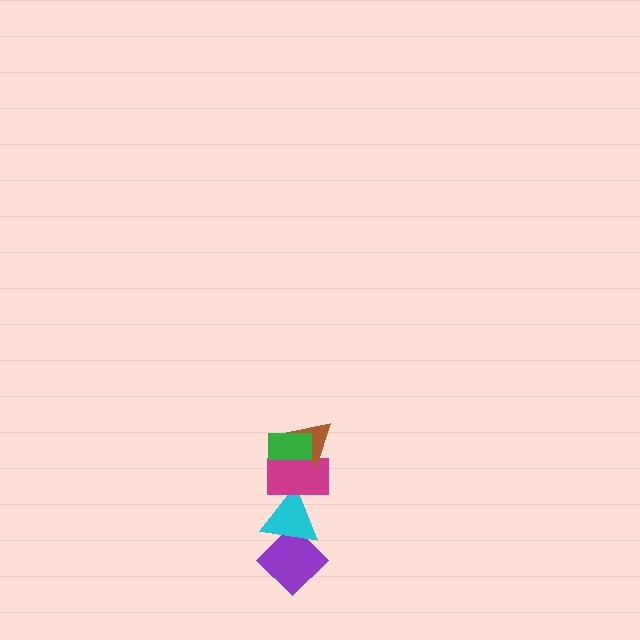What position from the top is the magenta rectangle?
The magenta rectangle is 3rd from the top.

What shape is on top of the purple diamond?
The cyan triangle is on top of the purple diamond.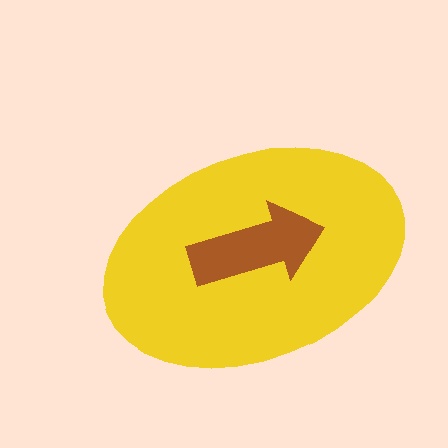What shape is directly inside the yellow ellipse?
The brown arrow.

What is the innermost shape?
The brown arrow.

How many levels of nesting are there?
2.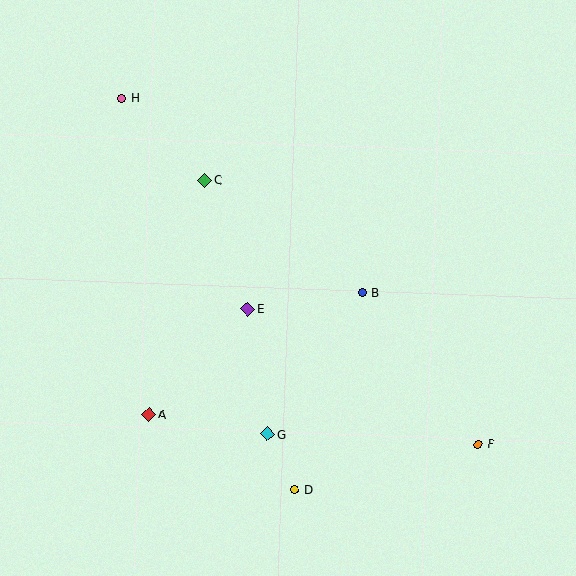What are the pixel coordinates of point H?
Point H is at (121, 98).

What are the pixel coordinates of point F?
Point F is at (478, 444).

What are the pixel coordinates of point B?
Point B is at (362, 292).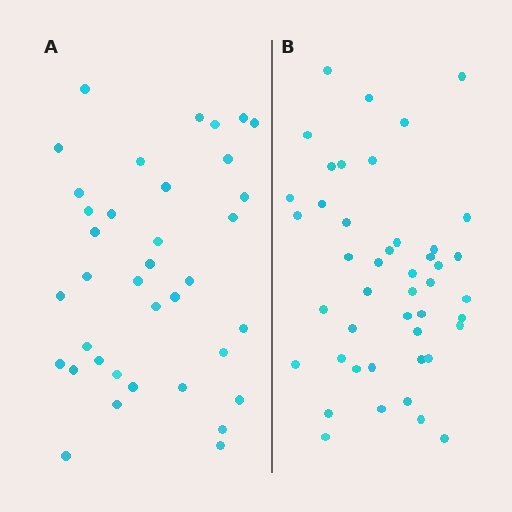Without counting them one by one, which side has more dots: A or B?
Region B (the right region) has more dots.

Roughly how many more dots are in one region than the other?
Region B has roughly 8 or so more dots than region A.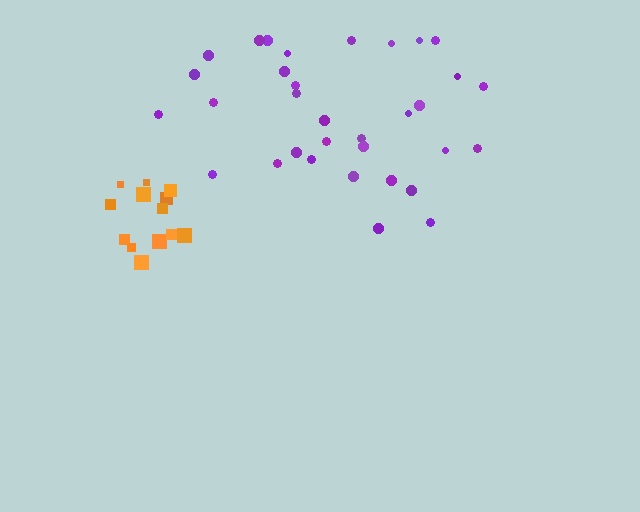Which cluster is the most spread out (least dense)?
Purple.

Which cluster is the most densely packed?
Orange.